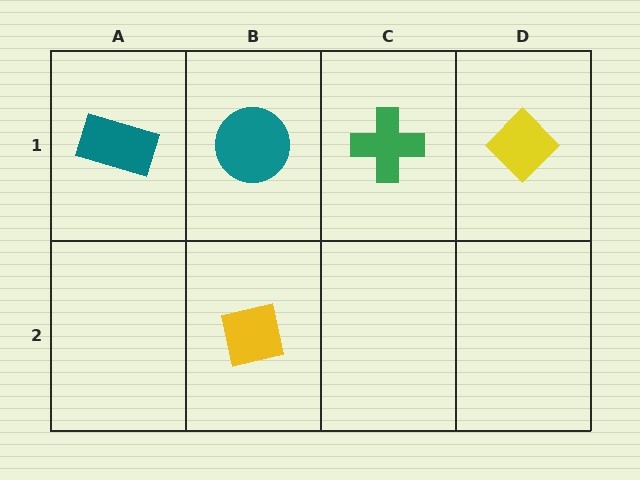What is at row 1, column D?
A yellow diamond.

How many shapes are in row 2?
1 shape.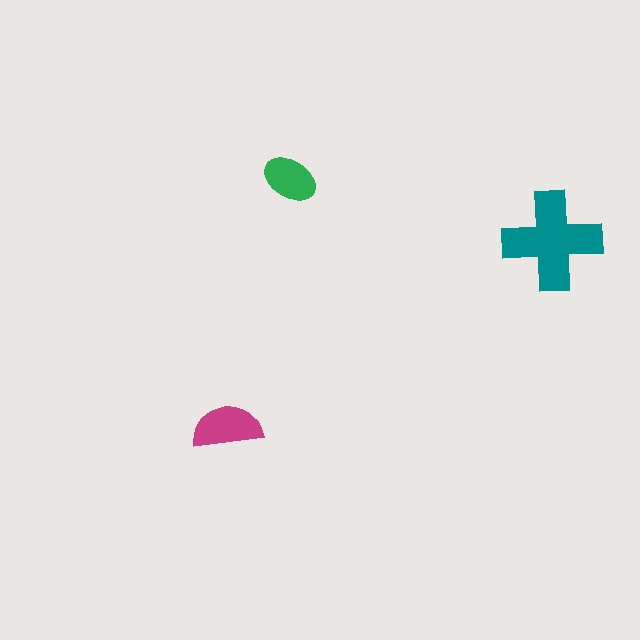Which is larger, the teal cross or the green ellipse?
The teal cross.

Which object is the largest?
The teal cross.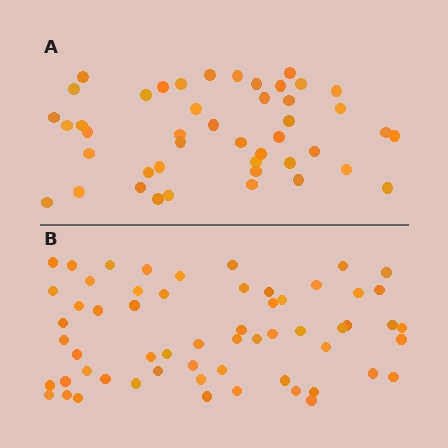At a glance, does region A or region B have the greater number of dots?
Region B (the bottom region) has more dots.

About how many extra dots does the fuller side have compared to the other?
Region B has approximately 15 more dots than region A.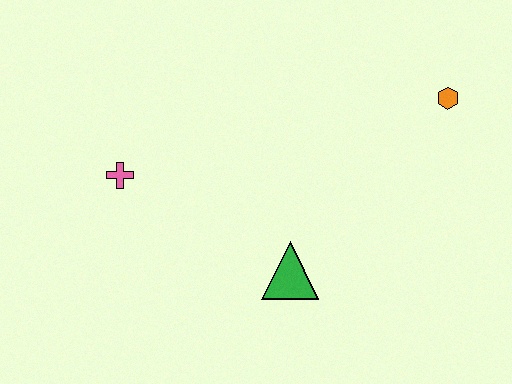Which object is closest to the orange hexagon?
The green triangle is closest to the orange hexagon.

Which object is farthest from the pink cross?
The orange hexagon is farthest from the pink cross.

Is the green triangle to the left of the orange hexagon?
Yes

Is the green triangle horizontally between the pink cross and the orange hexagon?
Yes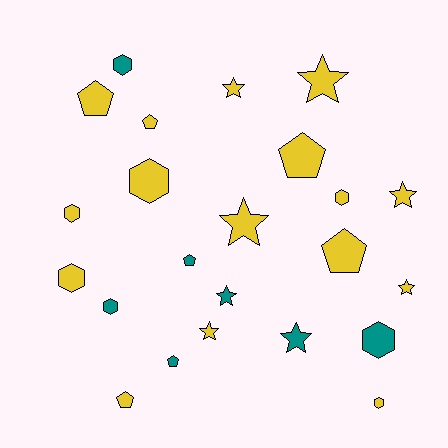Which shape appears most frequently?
Hexagon, with 8 objects.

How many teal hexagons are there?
There are 3 teal hexagons.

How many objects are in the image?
There are 23 objects.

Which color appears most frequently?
Yellow, with 16 objects.